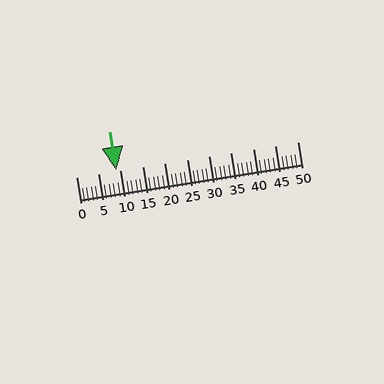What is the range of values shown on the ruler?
The ruler shows values from 0 to 50.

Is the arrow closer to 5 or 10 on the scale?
The arrow is closer to 10.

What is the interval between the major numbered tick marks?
The major tick marks are spaced 5 units apart.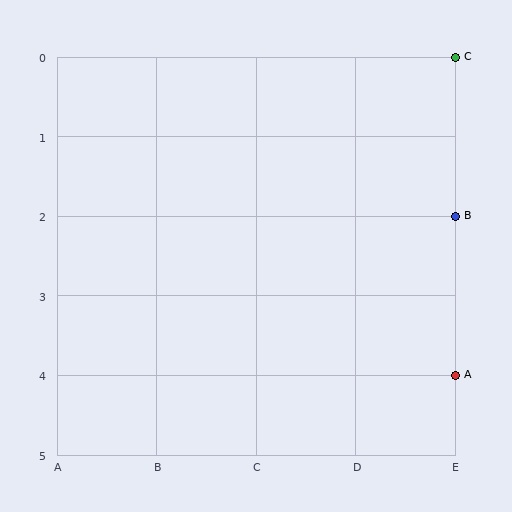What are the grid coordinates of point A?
Point A is at grid coordinates (E, 4).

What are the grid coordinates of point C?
Point C is at grid coordinates (E, 0).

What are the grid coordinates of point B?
Point B is at grid coordinates (E, 2).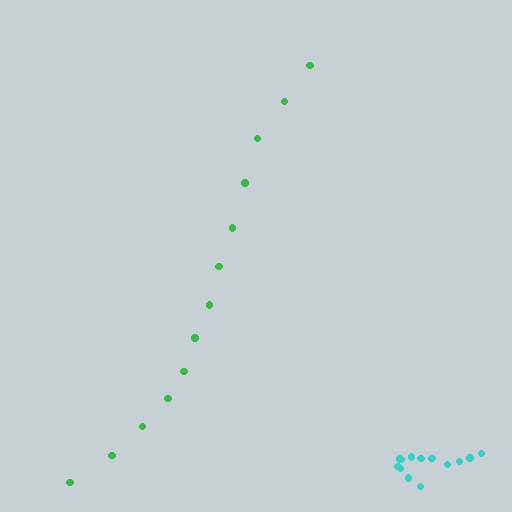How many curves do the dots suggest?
There are 2 distinct paths.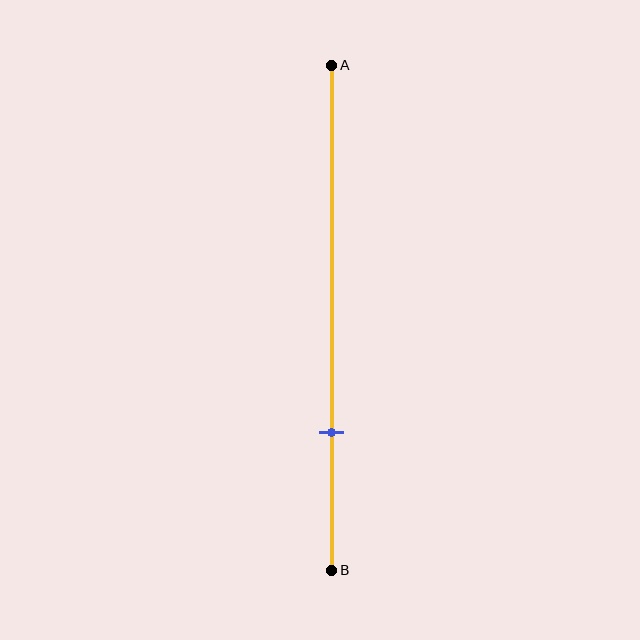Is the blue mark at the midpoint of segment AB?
No, the mark is at about 75% from A, not at the 50% midpoint.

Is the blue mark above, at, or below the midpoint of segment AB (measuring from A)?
The blue mark is below the midpoint of segment AB.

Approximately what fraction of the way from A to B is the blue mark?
The blue mark is approximately 75% of the way from A to B.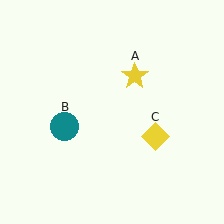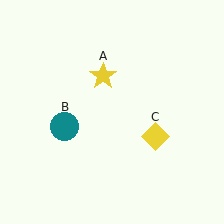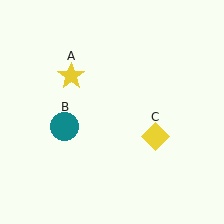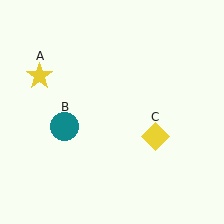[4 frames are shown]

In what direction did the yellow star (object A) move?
The yellow star (object A) moved left.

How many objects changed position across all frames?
1 object changed position: yellow star (object A).